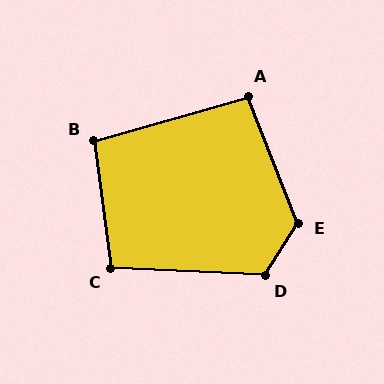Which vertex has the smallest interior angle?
A, at approximately 96 degrees.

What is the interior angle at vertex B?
Approximately 98 degrees (obtuse).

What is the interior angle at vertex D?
Approximately 120 degrees (obtuse).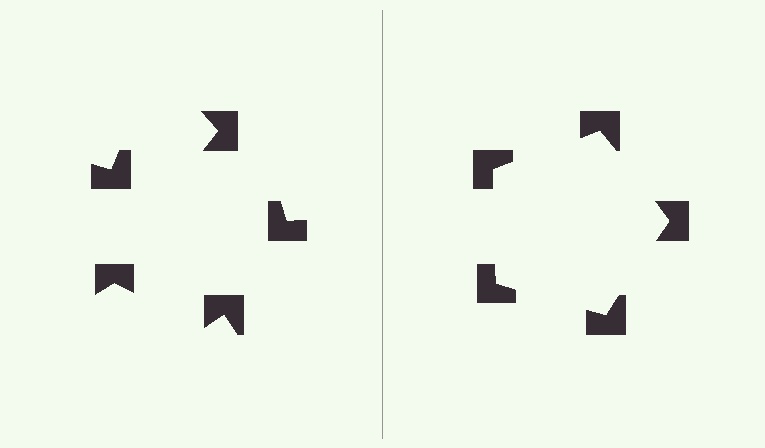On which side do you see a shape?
An illusory pentagon appears on the right side. On the left side the wedge cuts are rotated, so no coherent shape forms.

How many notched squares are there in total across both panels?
10 — 5 on each side.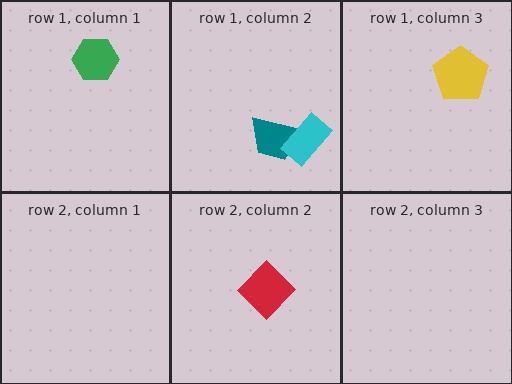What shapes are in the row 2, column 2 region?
The red diamond.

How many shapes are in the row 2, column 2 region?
1.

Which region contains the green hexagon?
The row 1, column 1 region.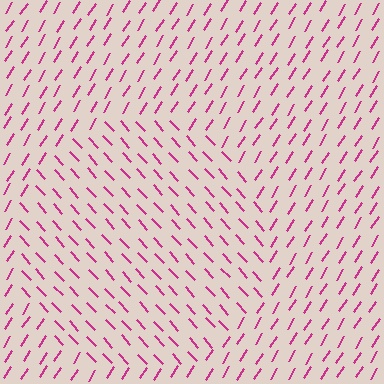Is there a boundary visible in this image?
Yes, there is a texture boundary formed by a change in line orientation.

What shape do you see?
I see a circle.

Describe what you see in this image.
The image is filled with small magenta line segments. A circle region in the image has lines oriented differently from the surrounding lines, creating a visible texture boundary.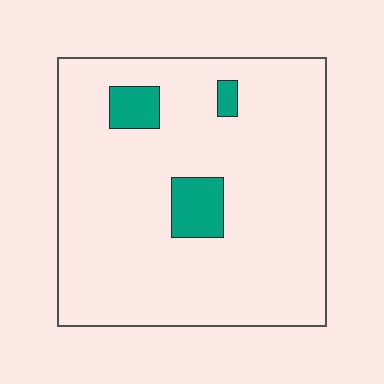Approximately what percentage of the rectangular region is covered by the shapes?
Approximately 10%.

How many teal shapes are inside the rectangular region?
3.